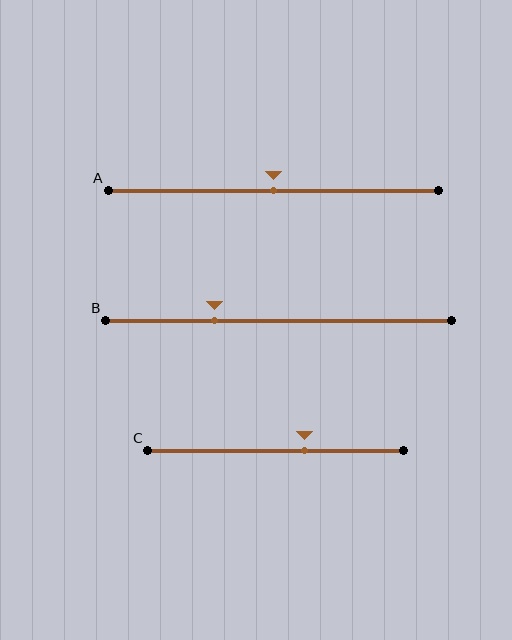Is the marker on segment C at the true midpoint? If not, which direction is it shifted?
No, the marker on segment C is shifted to the right by about 11% of the segment length.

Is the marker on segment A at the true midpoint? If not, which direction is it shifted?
Yes, the marker on segment A is at the true midpoint.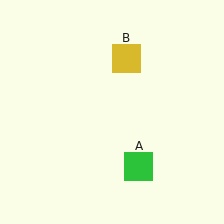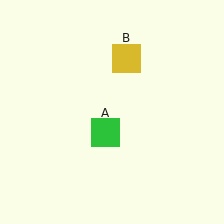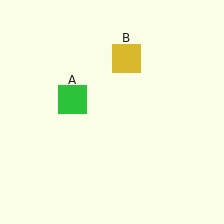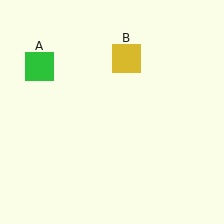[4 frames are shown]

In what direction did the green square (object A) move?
The green square (object A) moved up and to the left.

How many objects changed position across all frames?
1 object changed position: green square (object A).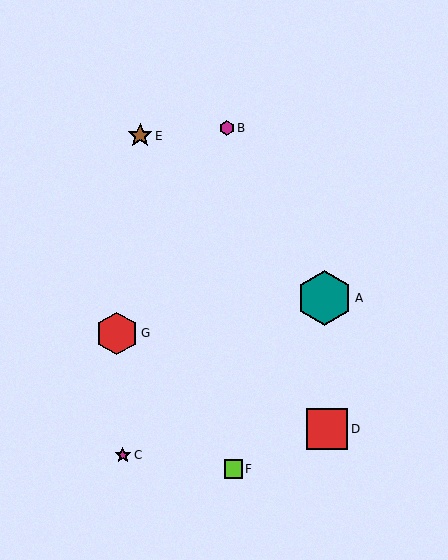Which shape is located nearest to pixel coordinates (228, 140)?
The magenta hexagon (labeled B) at (227, 128) is nearest to that location.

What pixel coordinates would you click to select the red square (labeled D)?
Click at (327, 429) to select the red square D.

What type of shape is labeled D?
Shape D is a red square.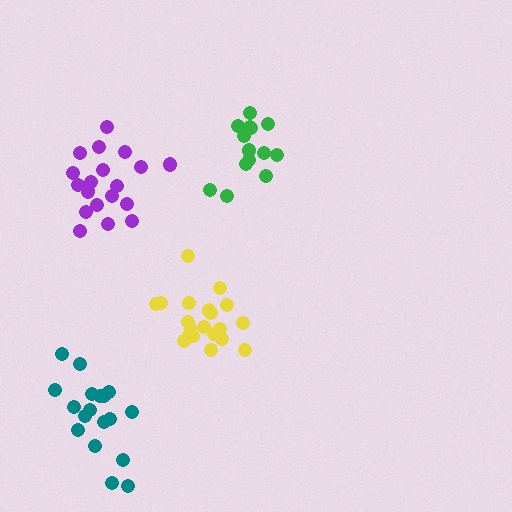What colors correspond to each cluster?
The clusters are colored: green, yellow, teal, purple.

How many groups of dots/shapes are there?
There are 4 groups.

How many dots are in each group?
Group 1: 15 dots, Group 2: 20 dots, Group 3: 18 dots, Group 4: 19 dots (72 total).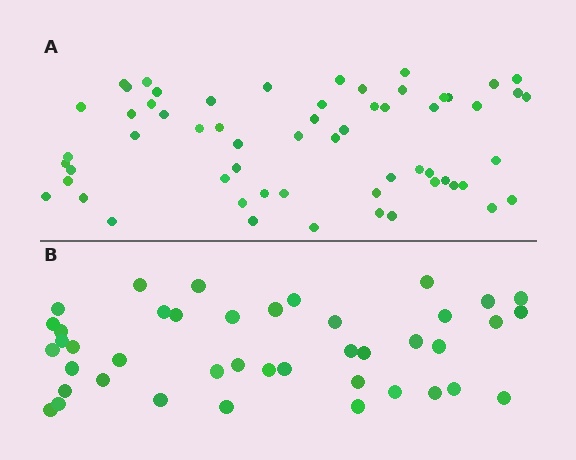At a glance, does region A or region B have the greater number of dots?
Region A (the top region) has more dots.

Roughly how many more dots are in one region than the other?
Region A has approximately 20 more dots than region B.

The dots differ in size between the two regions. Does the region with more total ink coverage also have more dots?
No. Region B has more total ink coverage because its dots are larger, but region A actually contains more individual dots. Total area can be misleading — the number of items is what matters here.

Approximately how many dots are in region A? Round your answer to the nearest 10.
About 60 dots.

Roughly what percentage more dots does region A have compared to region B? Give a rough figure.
About 45% more.